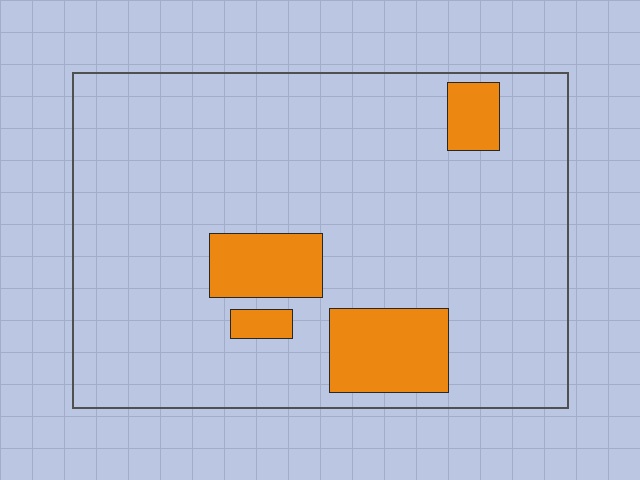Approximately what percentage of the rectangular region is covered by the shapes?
Approximately 15%.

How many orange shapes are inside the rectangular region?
4.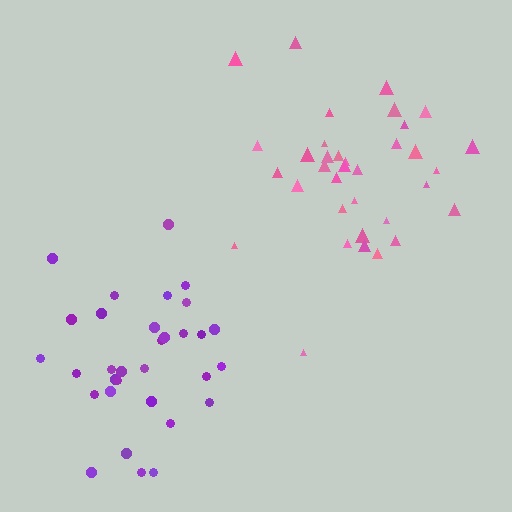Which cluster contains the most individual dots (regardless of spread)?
Pink (35).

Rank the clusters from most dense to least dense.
pink, purple.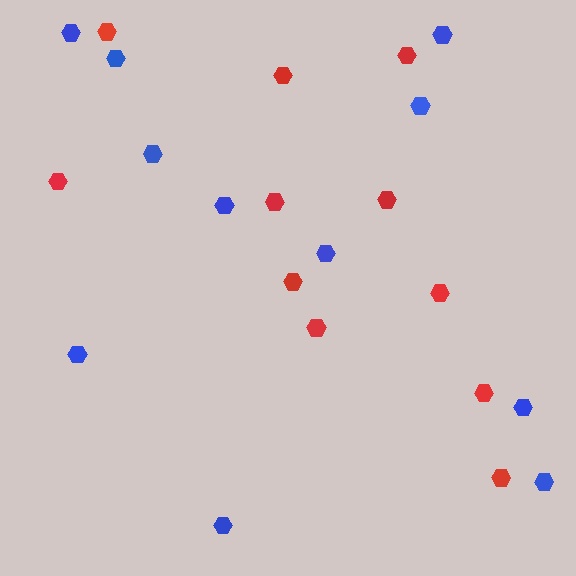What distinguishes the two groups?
There are 2 groups: one group of red hexagons (11) and one group of blue hexagons (11).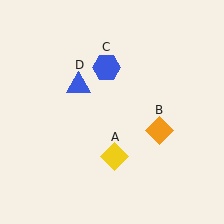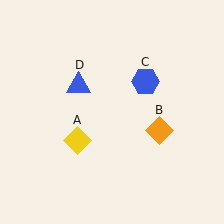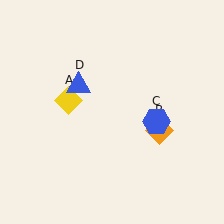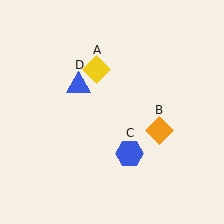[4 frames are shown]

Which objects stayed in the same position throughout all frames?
Orange diamond (object B) and blue triangle (object D) remained stationary.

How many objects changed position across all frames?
2 objects changed position: yellow diamond (object A), blue hexagon (object C).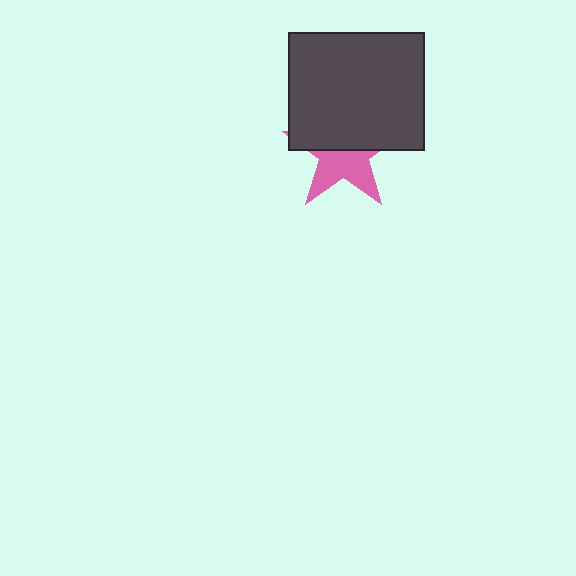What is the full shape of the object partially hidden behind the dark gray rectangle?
The partially hidden object is a pink star.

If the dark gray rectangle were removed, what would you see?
You would see the complete pink star.